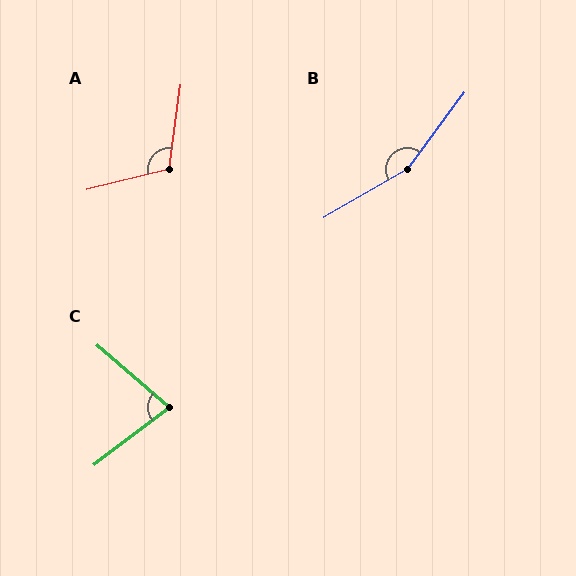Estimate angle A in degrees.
Approximately 112 degrees.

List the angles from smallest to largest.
C (78°), A (112°), B (157°).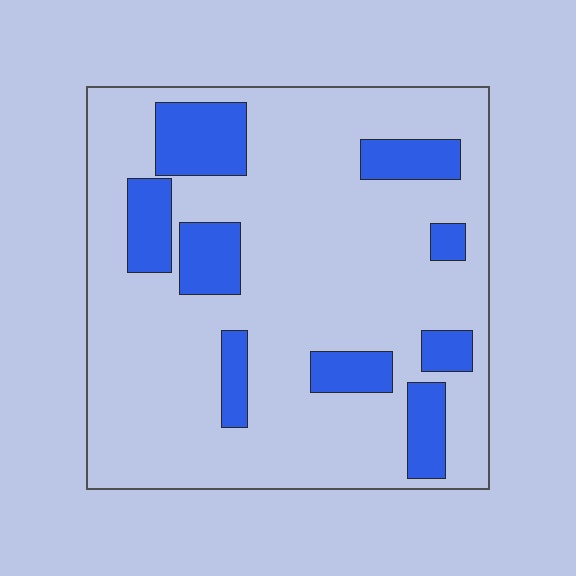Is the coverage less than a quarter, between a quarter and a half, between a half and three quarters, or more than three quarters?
Less than a quarter.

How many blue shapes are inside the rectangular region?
9.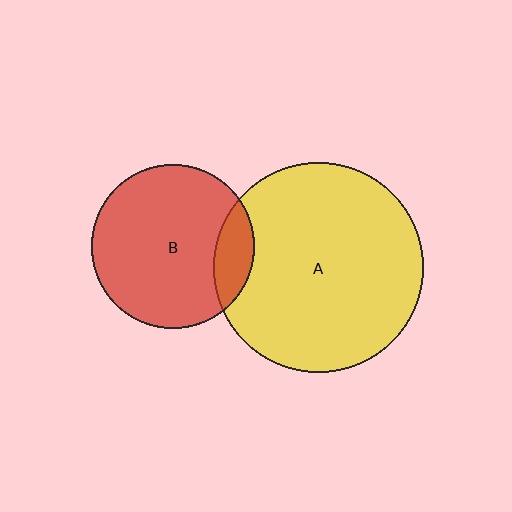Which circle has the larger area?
Circle A (yellow).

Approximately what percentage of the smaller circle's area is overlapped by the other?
Approximately 15%.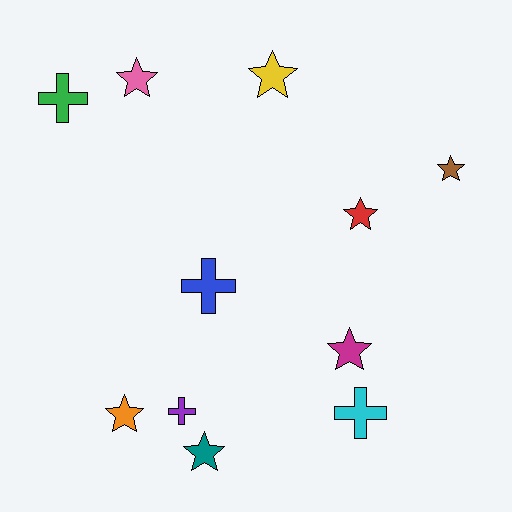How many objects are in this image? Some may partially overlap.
There are 11 objects.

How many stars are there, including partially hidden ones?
There are 7 stars.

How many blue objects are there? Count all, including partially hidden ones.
There is 1 blue object.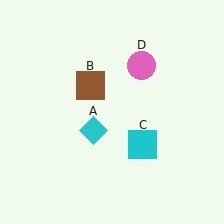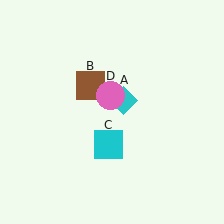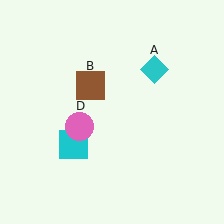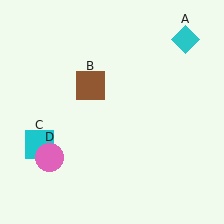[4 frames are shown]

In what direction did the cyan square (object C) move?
The cyan square (object C) moved left.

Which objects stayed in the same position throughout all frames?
Brown square (object B) remained stationary.